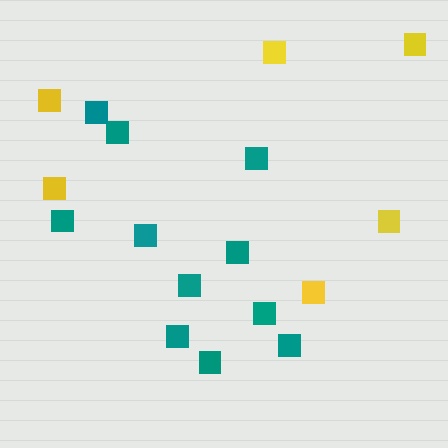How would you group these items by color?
There are 2 groups: one group of teal squares (11) and one group of yellow squares (6).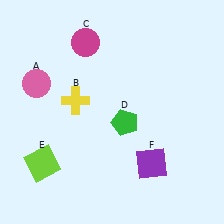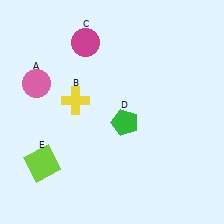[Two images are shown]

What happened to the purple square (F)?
The purple square (F) was removed in Image 2. It was in the bottom-right area of Image 1.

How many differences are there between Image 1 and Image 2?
There is 1 difference between the two images.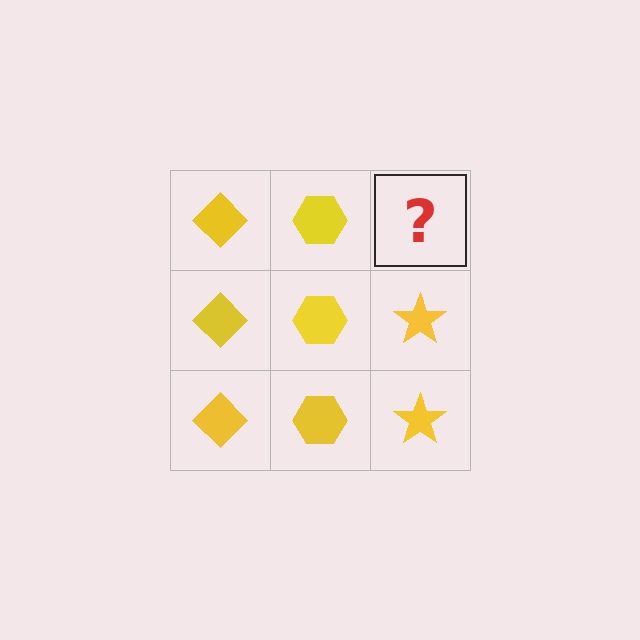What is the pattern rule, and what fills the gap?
The rule is that each column has a consistent shape. The gap should be filled with a yellow star.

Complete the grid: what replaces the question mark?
The question mark should be replaced with a yellow star.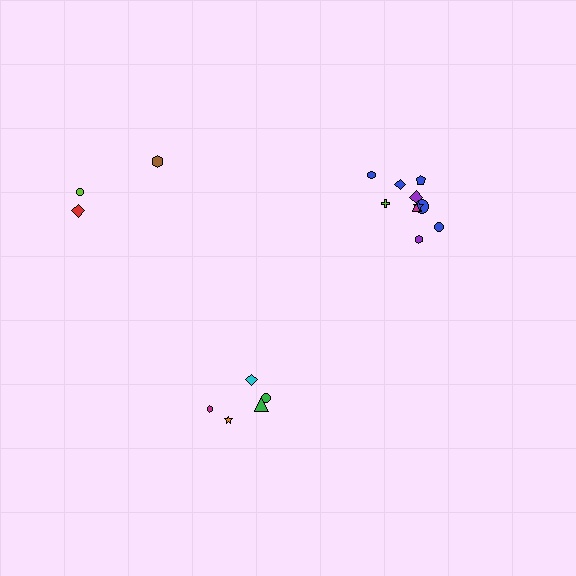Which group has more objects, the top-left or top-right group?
The top-right group.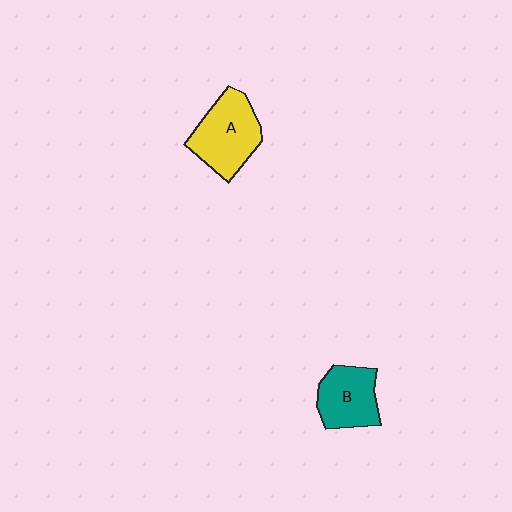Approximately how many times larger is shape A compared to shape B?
Approximately 1.3 times.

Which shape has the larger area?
Shape A (yellow).